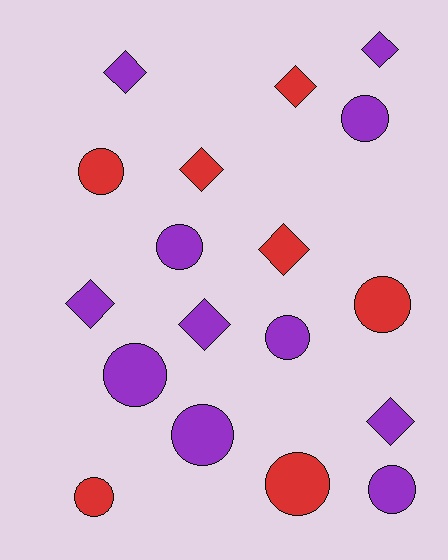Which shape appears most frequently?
Circle, with 10 objects.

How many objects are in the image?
There are 18 objects.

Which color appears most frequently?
Purple, with 11 objects.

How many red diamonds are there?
There are 3 red diamonds.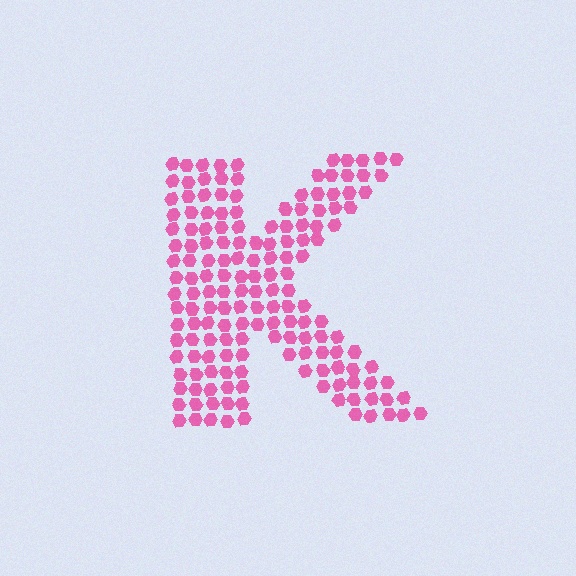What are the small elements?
The small elements are hexagons.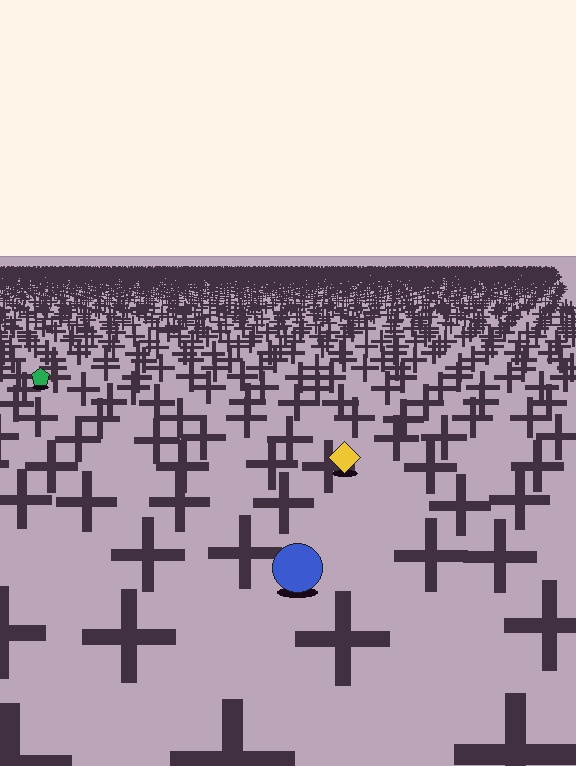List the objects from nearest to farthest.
From nearest to farthest: the blue circle, the yellow diamond, the green pentagon.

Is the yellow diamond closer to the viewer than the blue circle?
No. The blue circle is closer — you can tell from the texture gradient: the ground texture is coarser near it.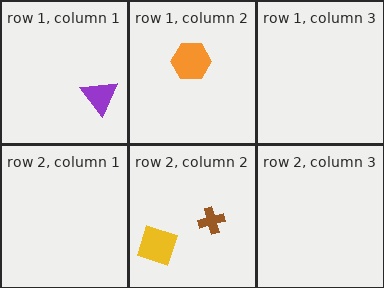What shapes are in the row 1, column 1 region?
The purple triangle.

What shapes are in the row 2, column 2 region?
The yellow square, the brown cross.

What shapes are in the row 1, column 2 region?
The orange hexagon.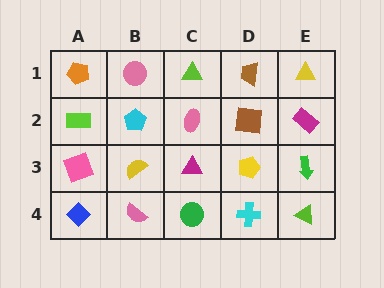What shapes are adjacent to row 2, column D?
A brown trapezoid (row 1, column D), a yellow pentagon (row 3, column D), a pink ellipse (row 2, column C), a magenta rectangle (row 2, column E).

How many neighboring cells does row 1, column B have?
3.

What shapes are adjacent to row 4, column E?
A green arrow (row 3, column E), a cyan cross (row 4, column D).